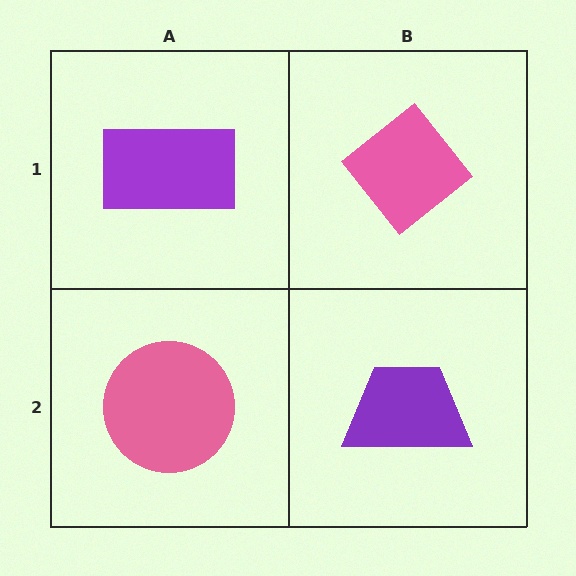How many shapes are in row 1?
2 shapes.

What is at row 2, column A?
A pink circle.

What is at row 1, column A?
A purple rectangle.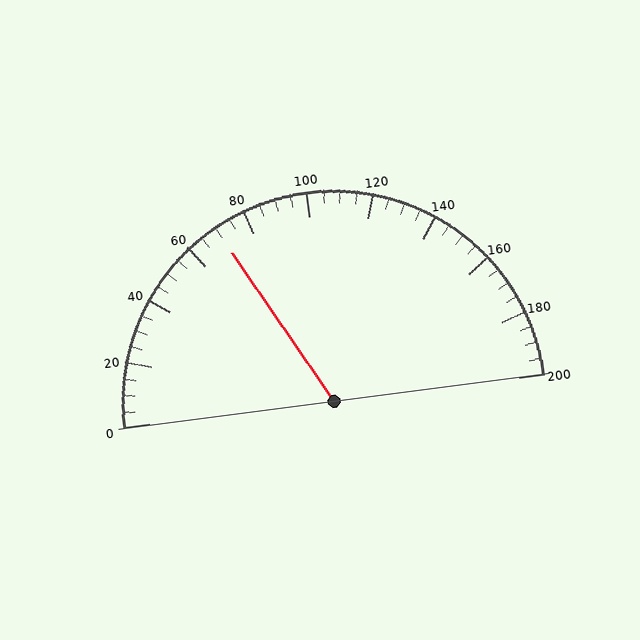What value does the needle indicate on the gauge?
The needle indicates approximately 70.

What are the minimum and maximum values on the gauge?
The gauge ranges from 0 to 200.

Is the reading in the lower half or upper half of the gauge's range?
The reading is in the lower half of the range (0 to 200).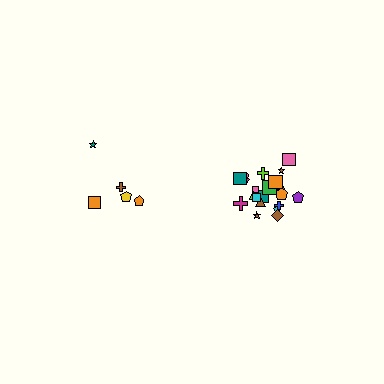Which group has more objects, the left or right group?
The right group.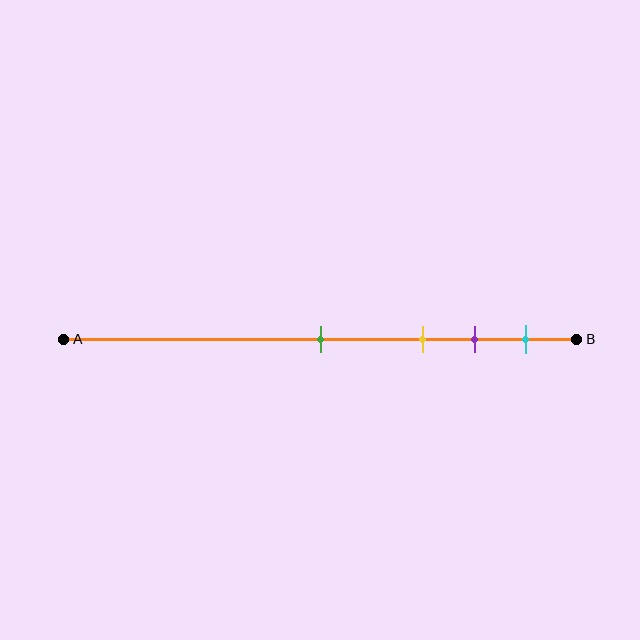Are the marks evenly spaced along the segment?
No, the marks are not evenly spaced.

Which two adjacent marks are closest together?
The purple and cyan marks are the closest adjacent pair.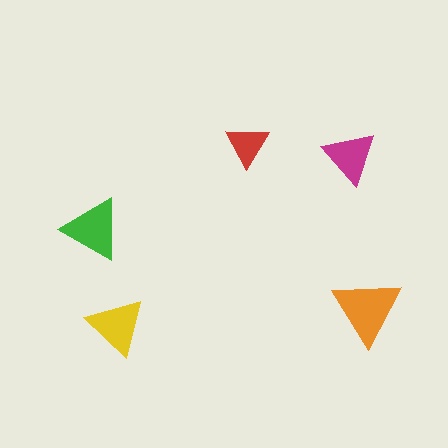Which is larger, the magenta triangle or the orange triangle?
The orange one.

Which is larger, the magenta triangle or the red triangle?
The magenta one.